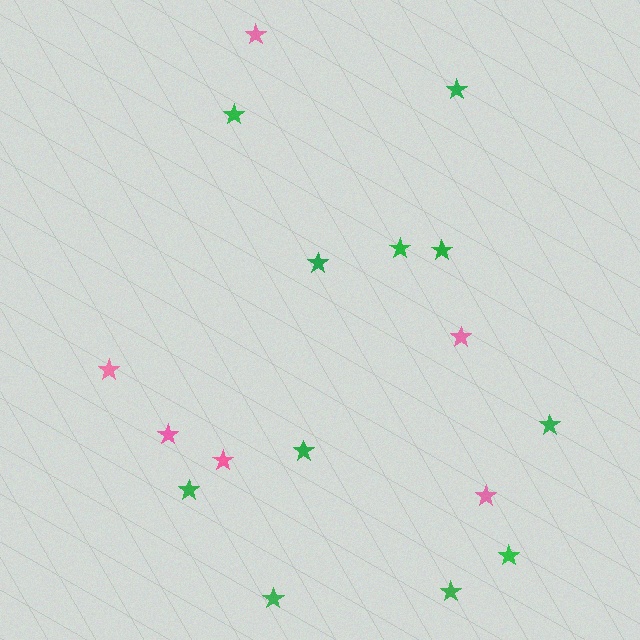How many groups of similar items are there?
There are 2 groups: one group of pink stars (6) and one group of green stars (11).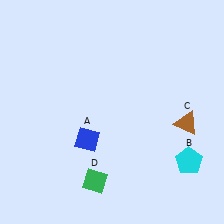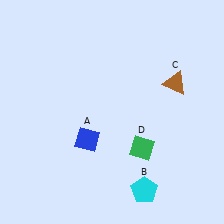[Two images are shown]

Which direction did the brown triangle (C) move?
The brown triangle (C) moved up.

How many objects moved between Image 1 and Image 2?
3 objects moved between the two images.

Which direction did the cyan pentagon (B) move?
The cyan pentagon (B) moved left.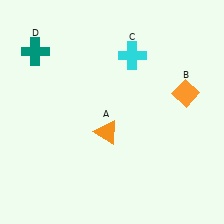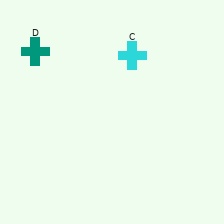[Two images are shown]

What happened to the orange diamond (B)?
The orange diamond (B) was removed in Image 2. It was in the top-right area of Image 1.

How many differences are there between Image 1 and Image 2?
There are 2 differences between the two images.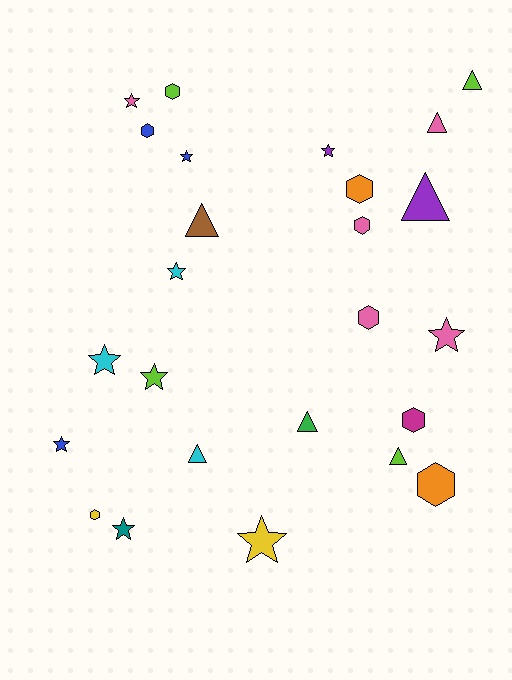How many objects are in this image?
There are 25 objects.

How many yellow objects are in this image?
There are 2 yellow objects.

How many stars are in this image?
There are 10 stars.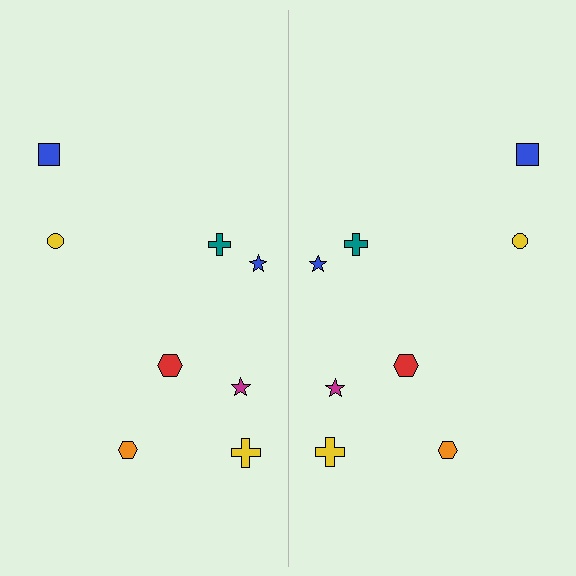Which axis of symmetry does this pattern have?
The pattern has a vertical axis of symmetry running through the center of the image.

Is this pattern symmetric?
Yes, this pattern has bilateral (reflection) symmetry.